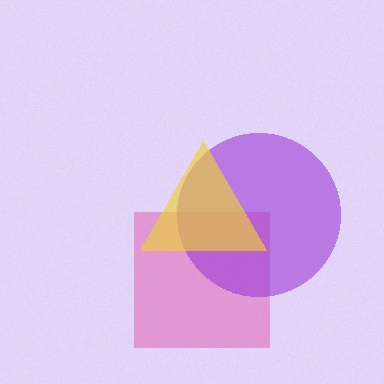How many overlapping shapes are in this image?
There are 3 overlapping shapes in the image.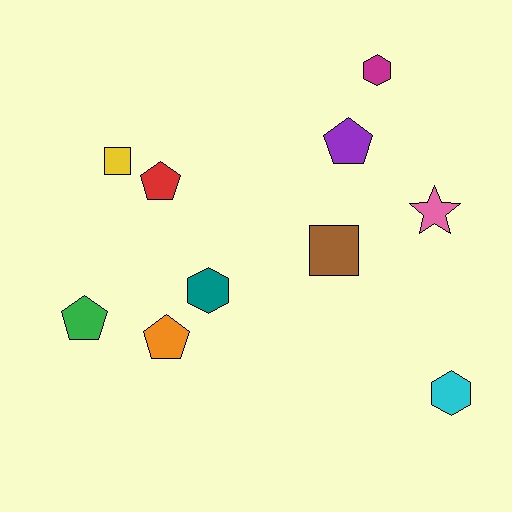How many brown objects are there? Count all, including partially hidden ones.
There is 1 brown object.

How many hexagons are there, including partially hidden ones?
There are 3 hexagons.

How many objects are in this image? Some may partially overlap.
There are 10 objects.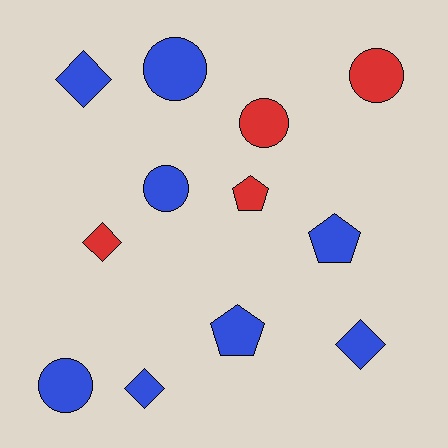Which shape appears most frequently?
Circle, with 5 objects.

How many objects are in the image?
There are 12 objects.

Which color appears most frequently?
Blue, with 8 objects.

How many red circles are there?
There are 2 red circles.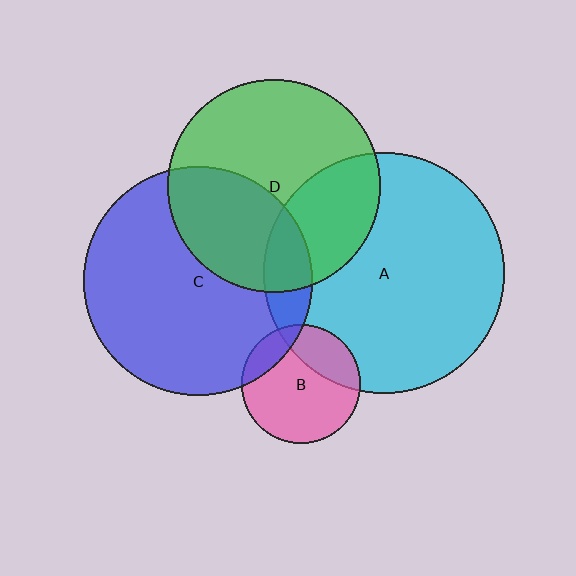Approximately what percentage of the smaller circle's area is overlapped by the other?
Approximately 15%.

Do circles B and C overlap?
Yes.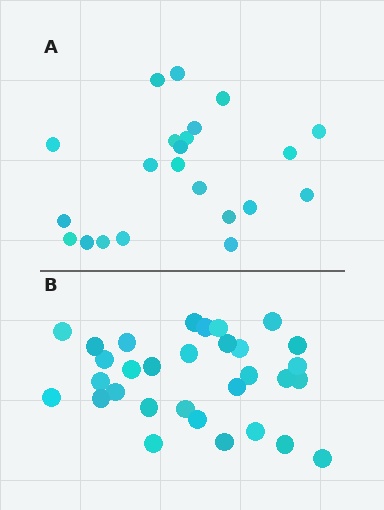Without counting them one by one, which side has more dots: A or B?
Region B (the bottom region) has more dots.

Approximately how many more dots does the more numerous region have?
Region B has roughly 8 or so more dots than region A.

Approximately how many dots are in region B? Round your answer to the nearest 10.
About 30 dots. (The exact count is 31, which rounds to 30.)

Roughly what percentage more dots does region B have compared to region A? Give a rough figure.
About 40% more.